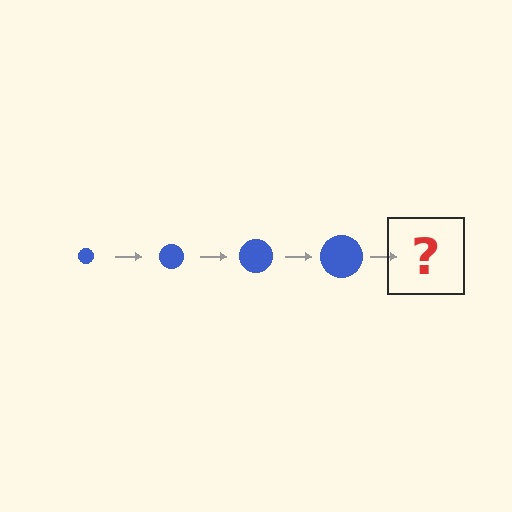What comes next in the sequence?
The next element should be a blue circle, larger than the previous one.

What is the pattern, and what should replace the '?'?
The pattern is that the circle gets progressively larger each step. The '?' should be a blue circle, larger than the previous one.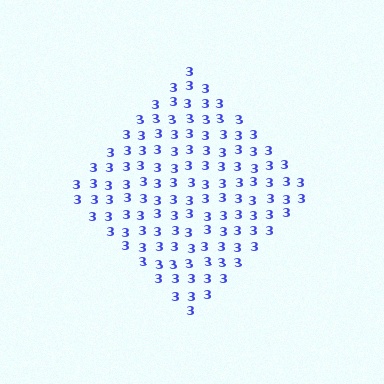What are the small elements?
The small elements are digit 3's.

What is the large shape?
The large shape is a diamond.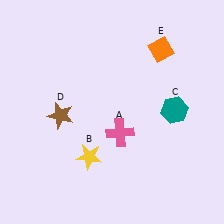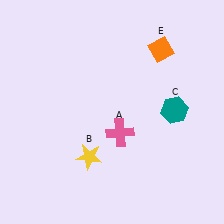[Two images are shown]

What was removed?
The brown star (D) was removed in Image 2.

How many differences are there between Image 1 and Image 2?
There is 1 difference between the two images.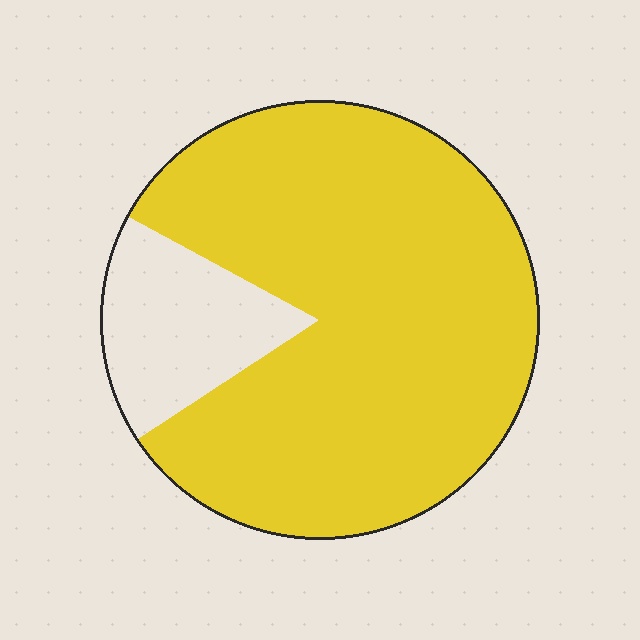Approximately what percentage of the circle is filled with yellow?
Approximately 85%.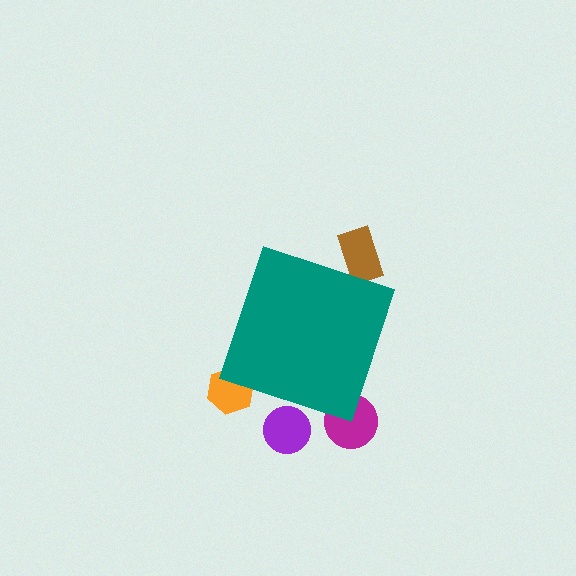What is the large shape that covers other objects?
A teal diamond.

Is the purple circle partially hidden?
Yes, the purple circle is partially hidden behind the teal diamond.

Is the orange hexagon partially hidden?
Yes, the orange hexagon is partially hidden behind the teal diamond.